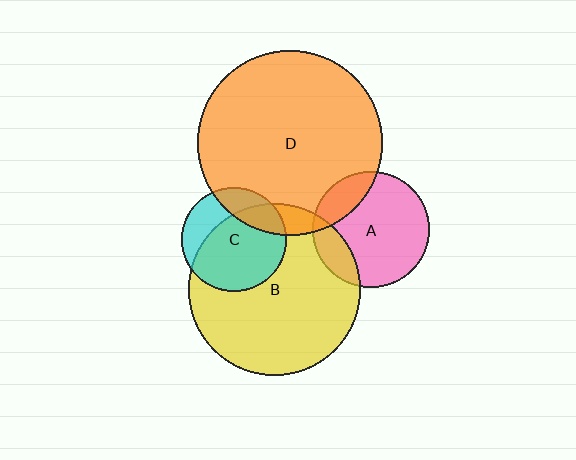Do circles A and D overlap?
Yes.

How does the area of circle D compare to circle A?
Approximately 2.6 times.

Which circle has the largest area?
Circle D (orange).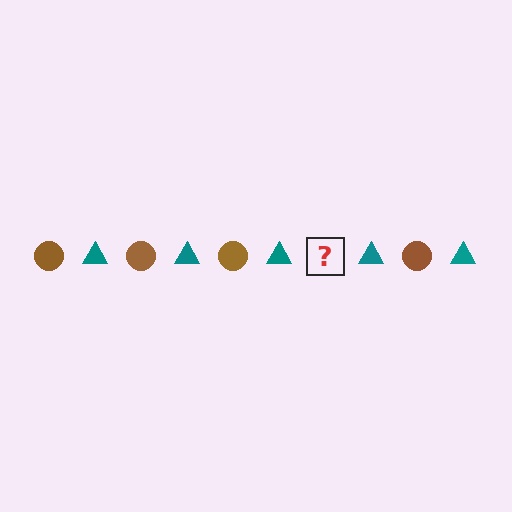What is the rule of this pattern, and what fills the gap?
The rule is that the pattern alternates between brown circle and teal triangle. The gap should be filled with a brown circle.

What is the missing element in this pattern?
The missing element is a brown circle.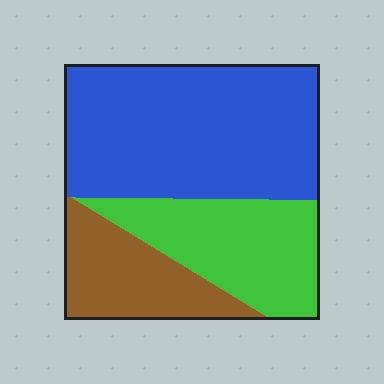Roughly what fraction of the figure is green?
Green covers 27% of the figure.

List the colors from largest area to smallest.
From largest to smallest: blue, green, brown.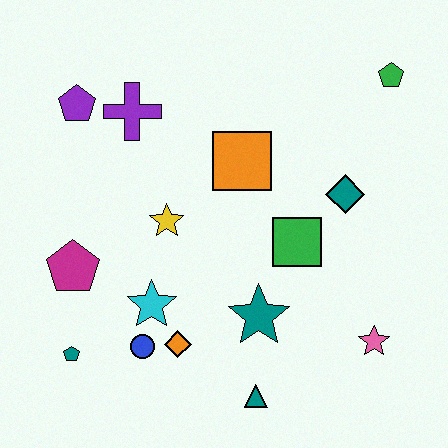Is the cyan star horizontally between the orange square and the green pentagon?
No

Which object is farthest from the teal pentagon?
The green pentagon is farthest from the teal pentagon.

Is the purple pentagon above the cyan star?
Yes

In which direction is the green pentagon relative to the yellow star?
The green pentagon is to the right of the yellow star.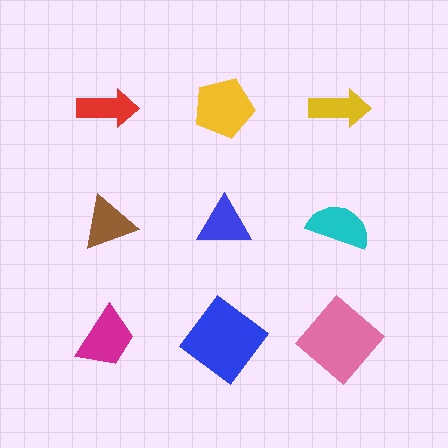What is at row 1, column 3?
A yellow arrow.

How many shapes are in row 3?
3 shapes.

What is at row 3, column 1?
A magenta trapezoid.